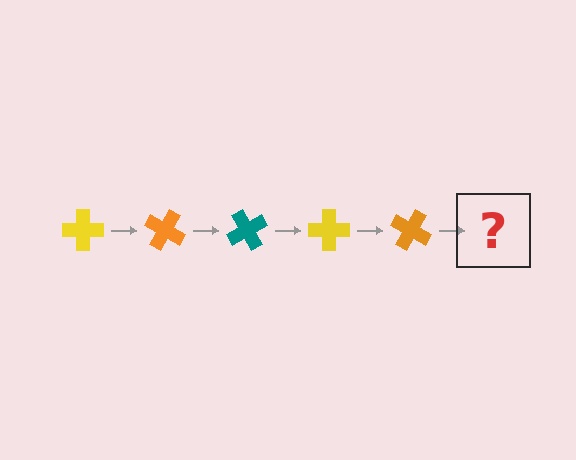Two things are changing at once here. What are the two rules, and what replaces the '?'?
The two rules are that it rotates 30 degrees each step and the color cycles through yellow, orange, and teal. The '?' should be a teal cross, rotated 150 degrees from the start.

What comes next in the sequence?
The next element should be a teal cross, rotated 150 degrees from the start.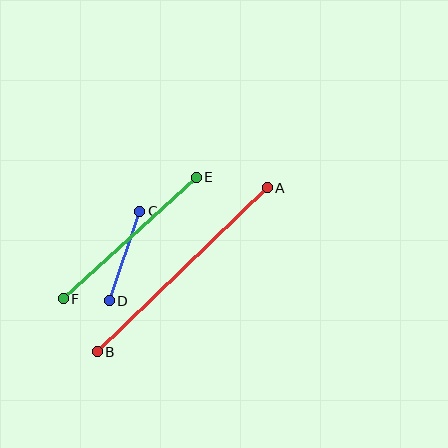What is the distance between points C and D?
The distance is approximately 95 pixels.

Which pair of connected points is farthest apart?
Points A and B are farthest apart.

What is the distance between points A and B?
The distance is approximately 236 pixels.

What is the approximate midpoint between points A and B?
The midpoint is at approximately (182, 270) pixels.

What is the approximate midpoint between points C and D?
The midpoint is at approximately (125, 256) pixels.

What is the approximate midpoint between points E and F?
The midpoint is at approximately (130, 238) pixels.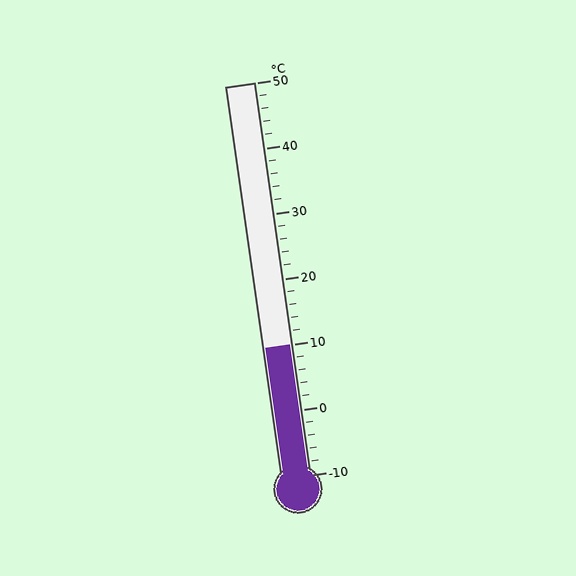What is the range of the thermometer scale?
The thermometer scale ranges from -10°C to 50°C.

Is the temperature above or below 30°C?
The temperature is below 30°C.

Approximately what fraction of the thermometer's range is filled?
The thermometer is filled to approximately 35% of its range.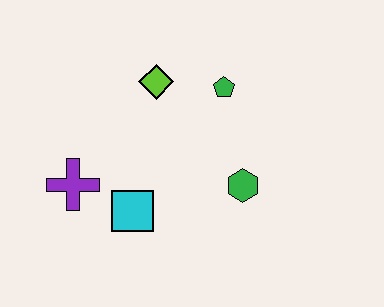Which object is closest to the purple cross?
The cyan square is closest to the purple cross.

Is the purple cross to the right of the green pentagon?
No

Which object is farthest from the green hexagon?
The purple cross is farthest from the green hexagon.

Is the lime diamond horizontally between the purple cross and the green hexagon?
Yes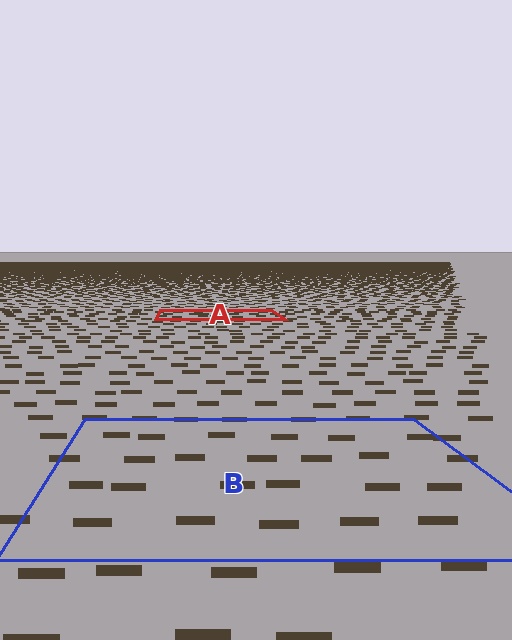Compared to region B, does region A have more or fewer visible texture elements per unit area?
Region A has more texture elements per unit area — they are packed more densely because it is farther away.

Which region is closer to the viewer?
Region B is closer. The texture elements there are larger and more spread out.